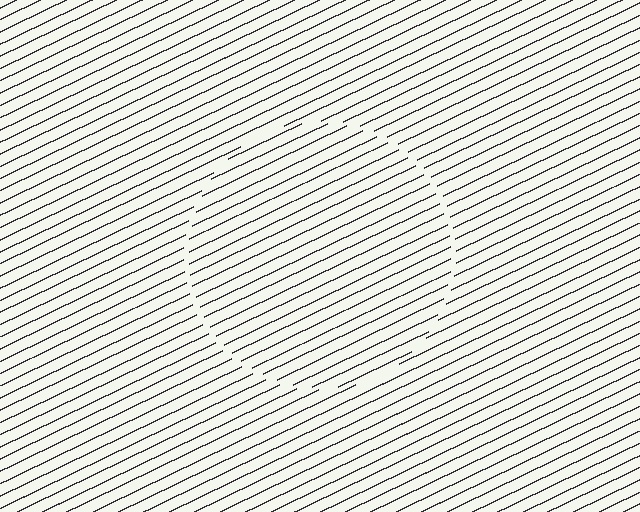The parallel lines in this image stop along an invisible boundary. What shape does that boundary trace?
An illusory circle. The interior of the shape contains the same grating, shifted by half a period — the contour is defined by the phase discontinuity where line-ends from the inner and outer gratings abut.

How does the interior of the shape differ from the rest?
The interior of the shape contains the same grating, shifted by half a period — the contour is defined by the phase discontinuity where line-ends from the inner and outer gratings abut.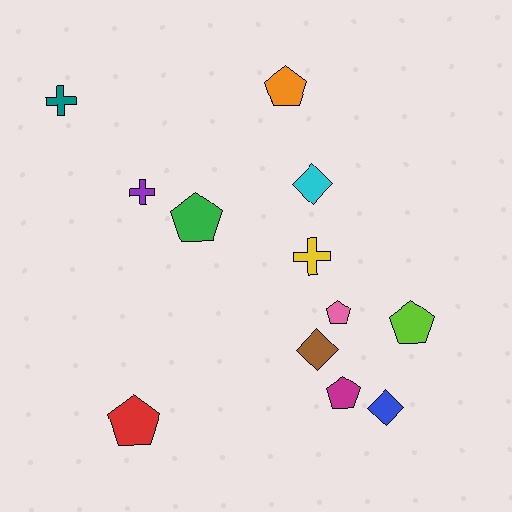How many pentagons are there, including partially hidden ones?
There are 6 pentagons.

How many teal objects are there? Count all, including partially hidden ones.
There is 1 teal object.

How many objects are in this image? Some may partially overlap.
There are 12 objects.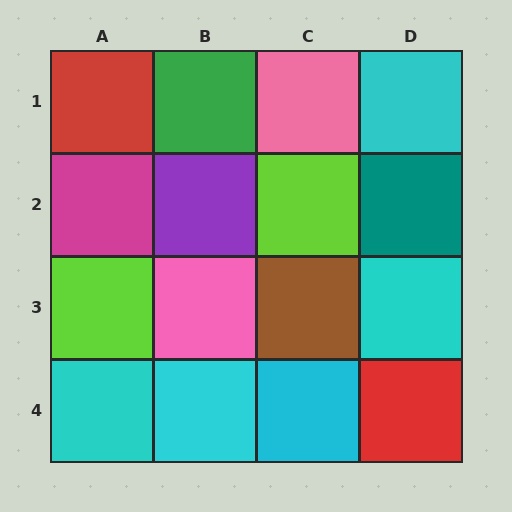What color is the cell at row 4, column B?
Cyan.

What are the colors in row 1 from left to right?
Red, green, pink, cyan.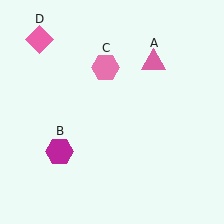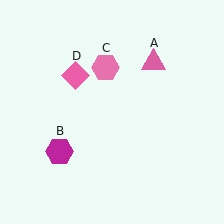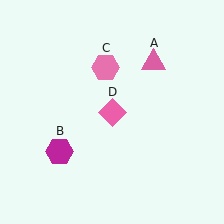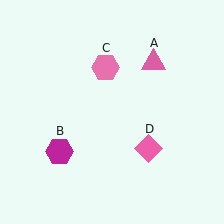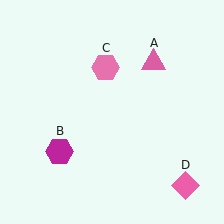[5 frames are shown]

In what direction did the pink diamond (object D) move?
The pink diamond (object D) moved down and to the right.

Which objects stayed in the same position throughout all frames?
Pink triangle (object A) and magenta hexagon (object B) and pink hexagon (object C) remained stationary.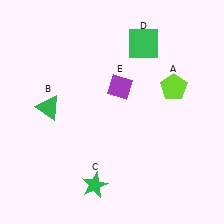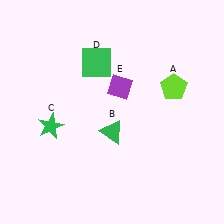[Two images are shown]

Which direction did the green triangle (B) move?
The green triangle (B) moved right.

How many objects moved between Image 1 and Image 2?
3 objects moved between the two images.